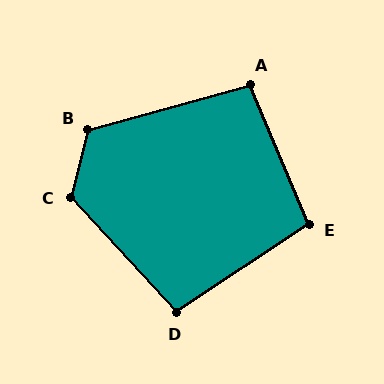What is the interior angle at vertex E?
Approximately 101 degrees (obtuse).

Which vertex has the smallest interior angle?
A, at approximately 97 degrees.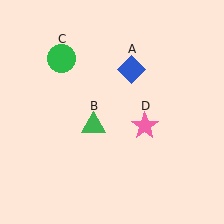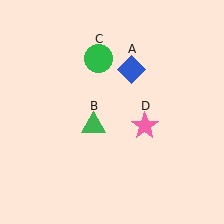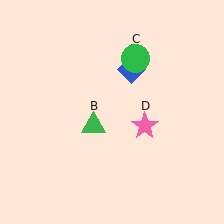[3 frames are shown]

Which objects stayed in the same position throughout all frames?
Blue diamond (object A) and green triangle (object B) and pink star (object D) remained stationary.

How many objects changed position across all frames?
1 object changed position: green circle (object C).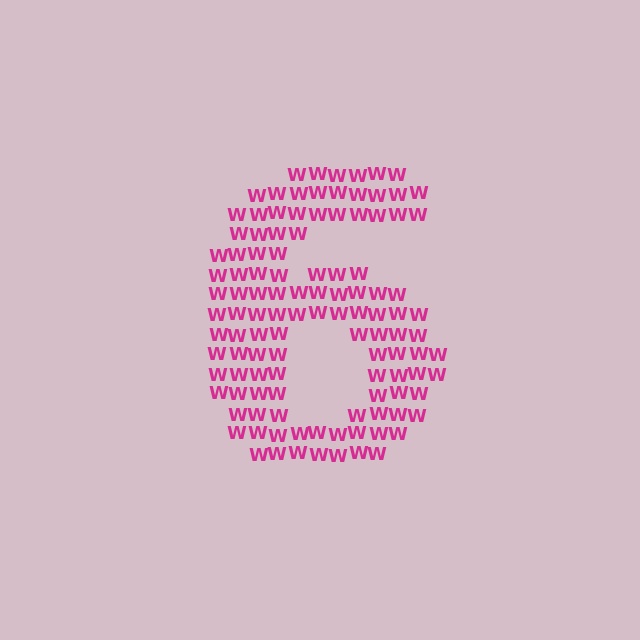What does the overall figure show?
The overall figure shows the digit 6.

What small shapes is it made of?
It is made of small letter W's.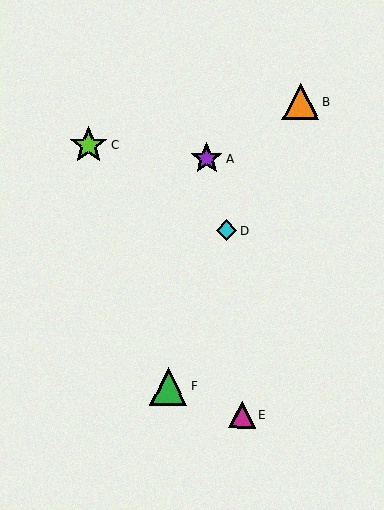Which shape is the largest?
The lime star (labeled C) is the largest.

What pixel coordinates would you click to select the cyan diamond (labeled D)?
Click at (227, 231) to select the cyan diamond D.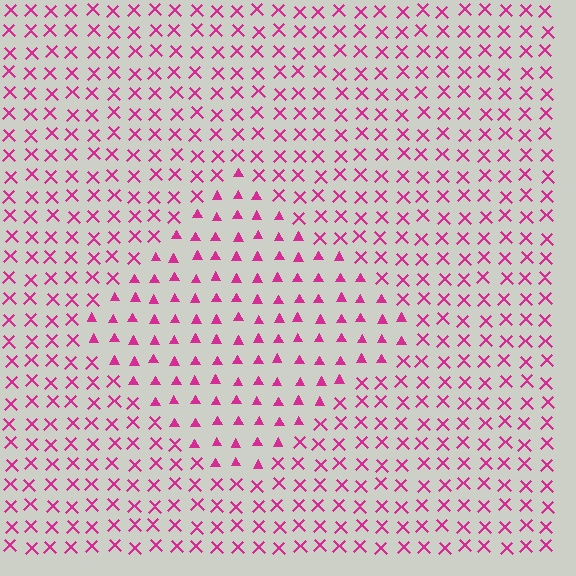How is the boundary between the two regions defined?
The boundary is defined by a change in element shape: triangles inside vs. X marks outside. All elements share the same color and spacing.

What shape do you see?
I see a diamond.